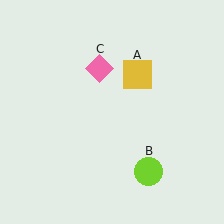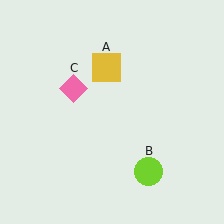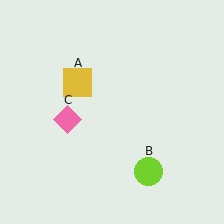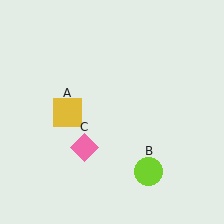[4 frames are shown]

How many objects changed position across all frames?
2 objects changed position: yellow square (object A), pink diamond (object C).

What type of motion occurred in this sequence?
The yellow square (object A), pink diamond (object C) rotated counterclockwise around the center of the scene.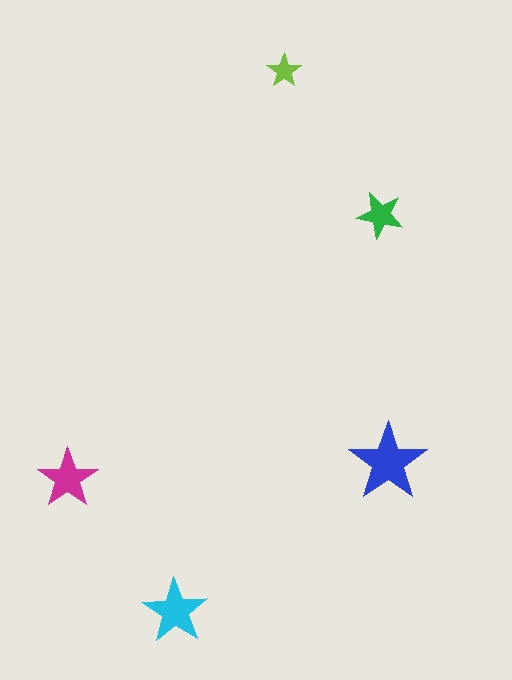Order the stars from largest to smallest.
the blue one, the cyan one, the magenta one, the green one, the lime one.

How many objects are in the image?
There are 5 objects in the image.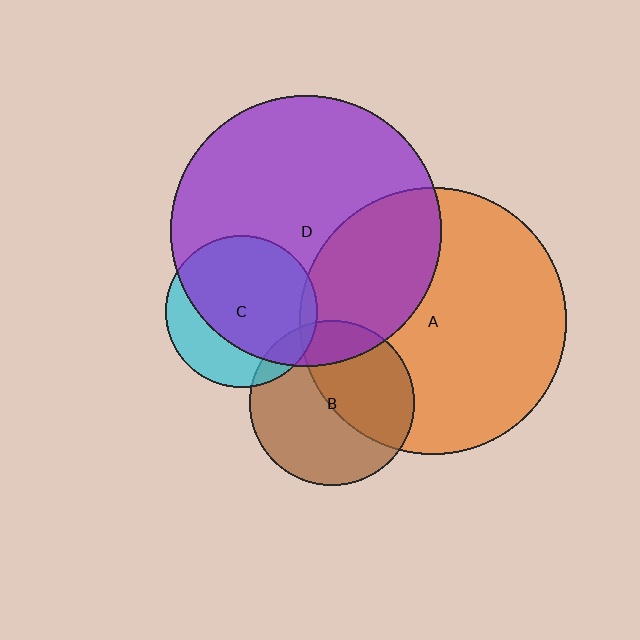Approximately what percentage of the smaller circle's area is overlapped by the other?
Approximately 10%.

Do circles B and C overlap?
Yes.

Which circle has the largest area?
Circle D (purple).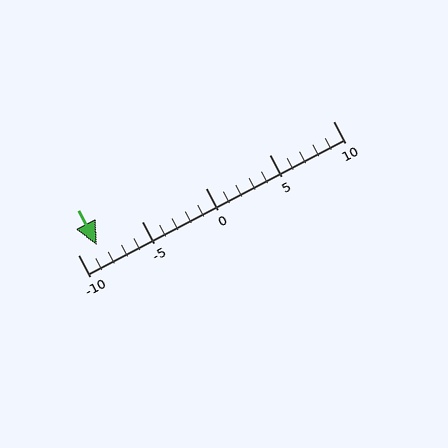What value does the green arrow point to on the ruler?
The green arrow points to approximately -8.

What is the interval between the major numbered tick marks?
The major tick marks are spaced 5 units apart.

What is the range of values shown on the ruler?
The ruler shows values from -10 to 10.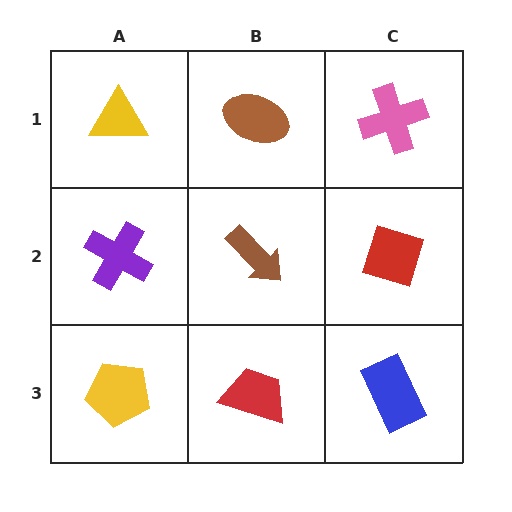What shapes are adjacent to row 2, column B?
A brown ellipse (row 1, column B), a red trapezoid (row 3, column B), a purple cross (row 2, column A), a red diamond (row 2, column C).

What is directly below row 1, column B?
A brown arrow.